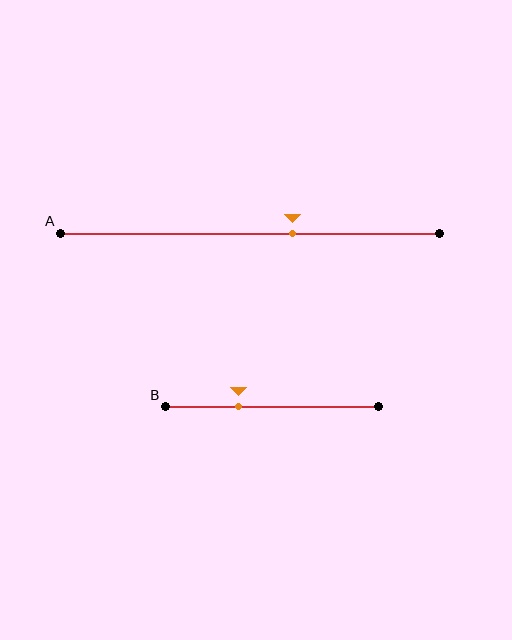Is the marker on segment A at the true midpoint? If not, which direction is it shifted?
No, the marker on segment A is shifted to the right by about 11% of the segment length.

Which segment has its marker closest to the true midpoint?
Segment A has its marker closest to the true midpoint.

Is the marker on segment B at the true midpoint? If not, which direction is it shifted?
No, the marker on segment B is shifted to the left by about 16% of the segment length.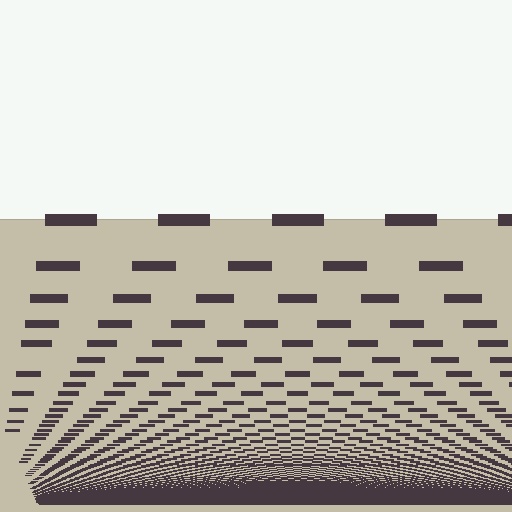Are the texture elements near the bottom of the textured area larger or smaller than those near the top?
Smaller. The gradient is inverted — elements near the bottom are smaller and denser.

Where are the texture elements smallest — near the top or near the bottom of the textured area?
Near the bottom.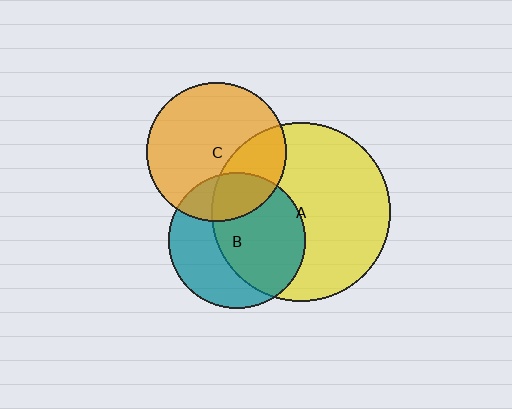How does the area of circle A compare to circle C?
Approximately 1.6 times.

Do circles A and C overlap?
Yes.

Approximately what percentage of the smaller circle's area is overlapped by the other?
Approximately 30%.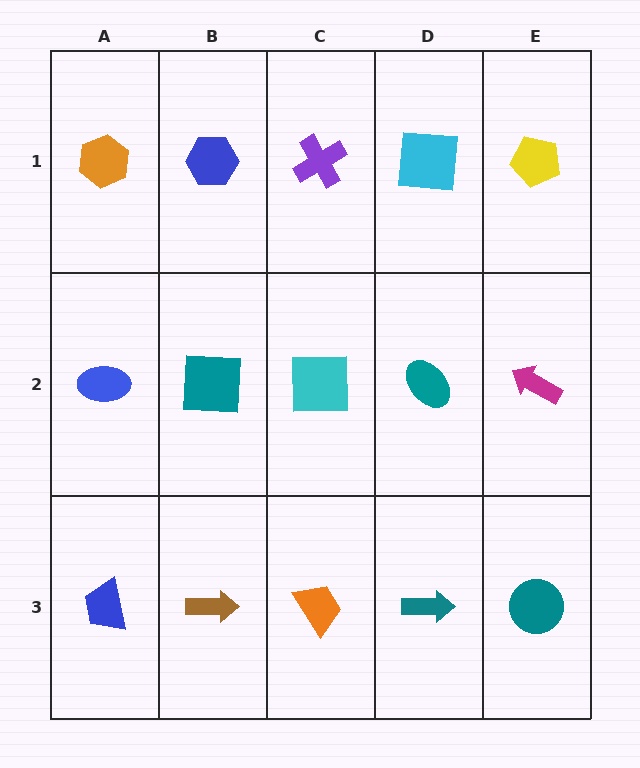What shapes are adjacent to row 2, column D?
A cyan square (row 1, column D), a teal arrow (row 3, column D), a cyan square (row 2, column C), a magenta arrow (row 2, column E).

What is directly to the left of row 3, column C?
A brown arrow.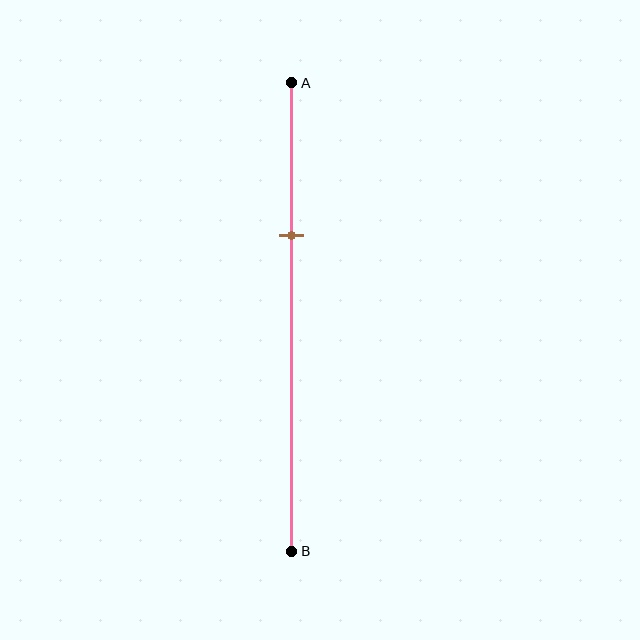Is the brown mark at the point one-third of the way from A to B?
Yes, the mark is approximately at the one-third point.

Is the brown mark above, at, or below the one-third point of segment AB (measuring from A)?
The brown mark is approximately at the one-third point of segment AB.